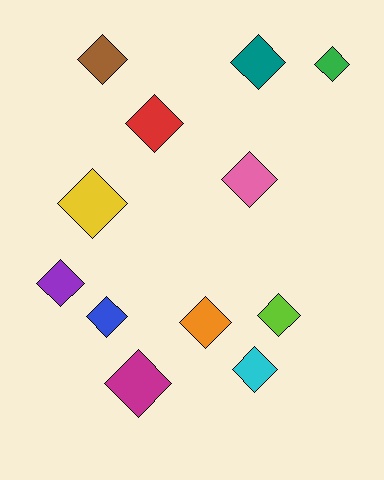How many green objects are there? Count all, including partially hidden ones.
There is 1 green object.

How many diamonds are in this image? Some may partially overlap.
There are 12 diamonds.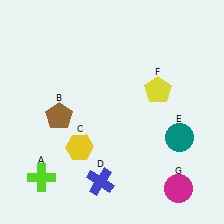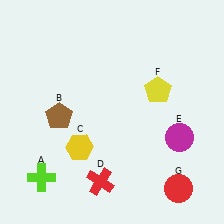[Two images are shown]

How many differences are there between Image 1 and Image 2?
There are 3 differences between the two images.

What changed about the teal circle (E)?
In Image 1, E is teal. In Image 2, it changed to magenta.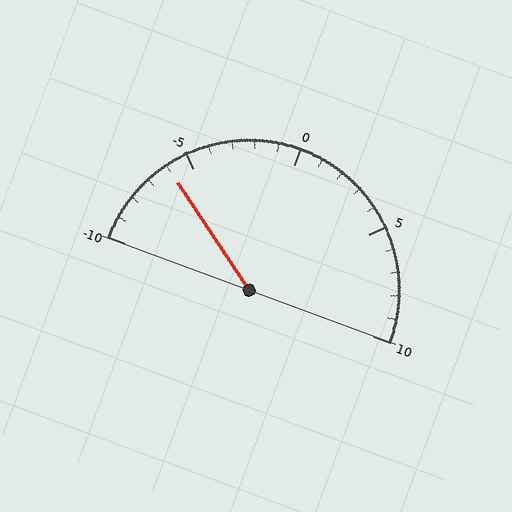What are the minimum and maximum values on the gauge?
The gauge ranges from -10 to 10.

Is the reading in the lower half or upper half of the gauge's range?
The reading is in the lower half of the range (-10 to 10).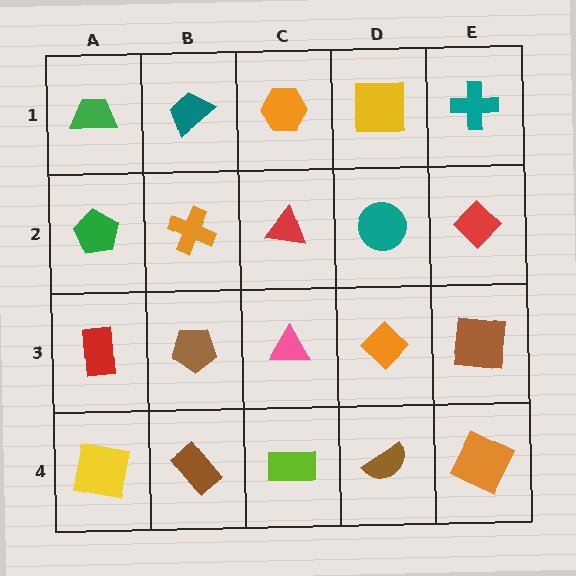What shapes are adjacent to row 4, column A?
A red rectangle (row 3, column A), a brown rectangle (row 4, column B).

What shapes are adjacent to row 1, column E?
A red diamond (row 2, column E), a yellow square (row 1, column D).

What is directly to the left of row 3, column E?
An orange diamond.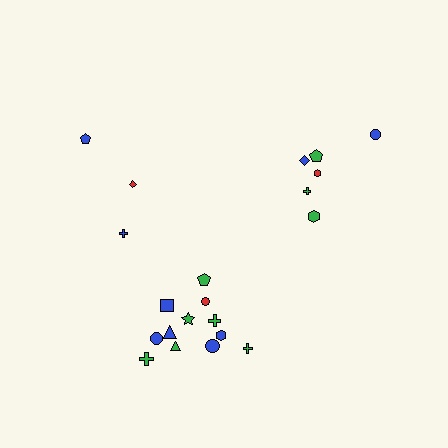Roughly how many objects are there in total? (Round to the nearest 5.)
Roughly 20 objects in total.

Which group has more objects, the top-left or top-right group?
The top-right group.